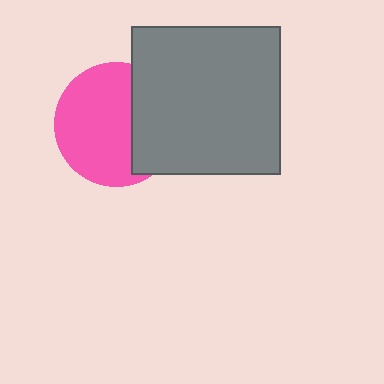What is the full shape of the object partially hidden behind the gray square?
The partially hidden object is a pink circle.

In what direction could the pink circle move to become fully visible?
The pink circle could move left. That would shift it out from behind the gray square entirely.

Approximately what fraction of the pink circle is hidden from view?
Roughly 34% of the pink circle is hidden behind the gray square.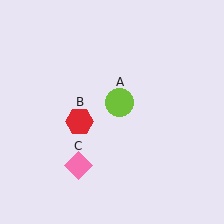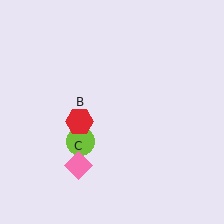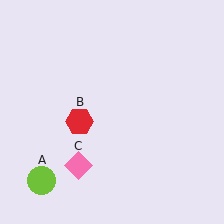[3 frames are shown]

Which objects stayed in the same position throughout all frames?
Red hexagon (object B) and pink diamond (object C) remained stationary.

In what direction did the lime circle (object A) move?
The lime circle (object A) moved down and to the left.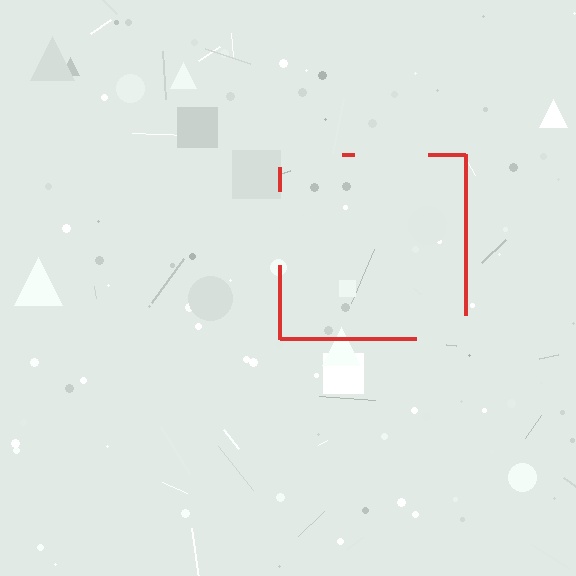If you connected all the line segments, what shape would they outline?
They would outline a square.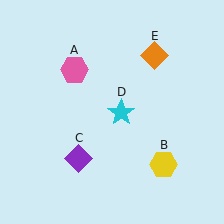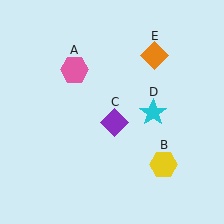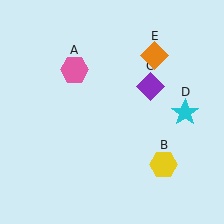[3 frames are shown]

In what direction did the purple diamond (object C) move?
The purple diamond (object C) moved up and to the right.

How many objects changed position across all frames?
2 objects changed position: purple diamond (object C), cyan star (object D).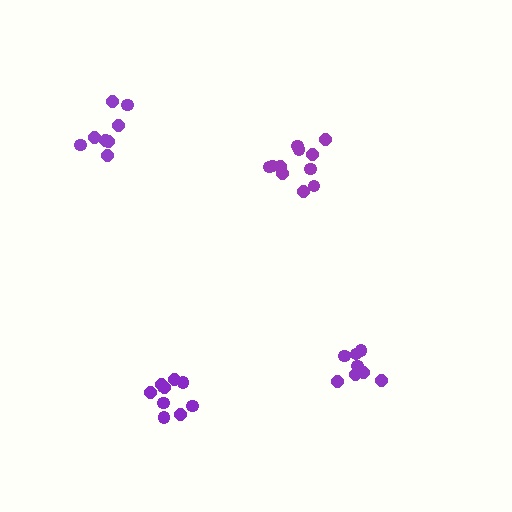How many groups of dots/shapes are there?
There are 4 groups.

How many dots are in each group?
Group 1: 10 dots, Group 2: 8 dots, Group 3: 8 dots, Group 4: 11 dots (37 total).